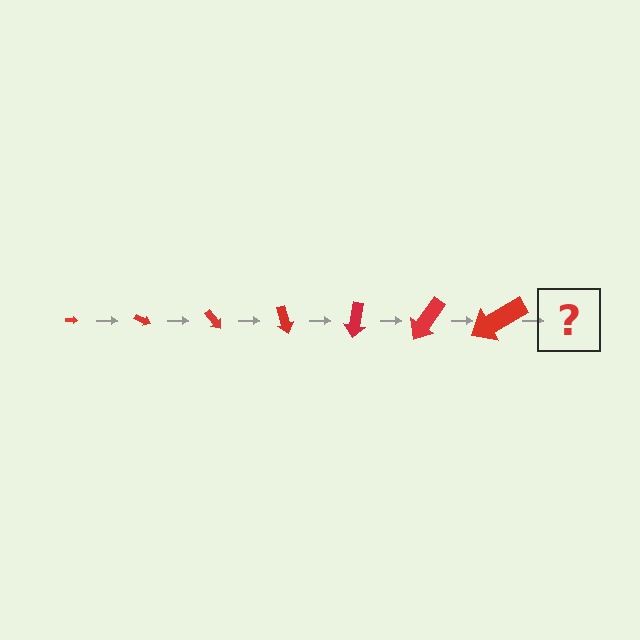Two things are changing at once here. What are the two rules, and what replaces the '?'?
The two rules are that the arrow grows larger each step and it rotates 25 degrees each step. The '?' should be an arrow, larger than the previous one and rotated 175 degrees from the start.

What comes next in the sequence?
The next element should be an arrow, larger than the previous one and rotated 175 degrees from the start.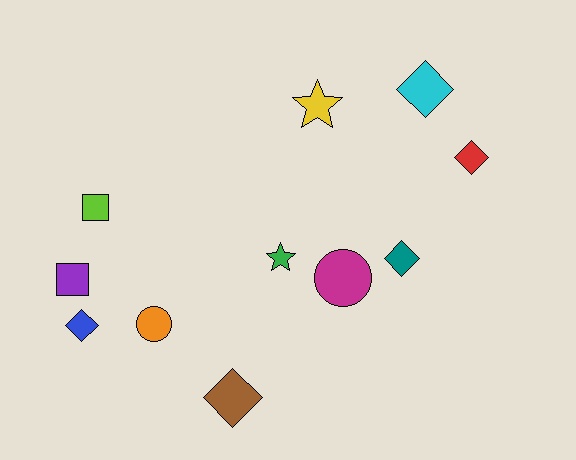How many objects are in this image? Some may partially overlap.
There are 11 objects.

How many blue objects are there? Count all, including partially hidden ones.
There is 1 blue object.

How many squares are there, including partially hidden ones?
There are 2 squares.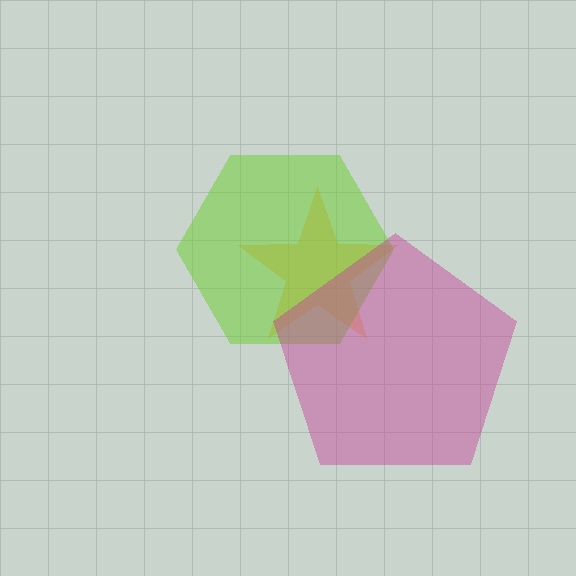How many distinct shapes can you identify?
There are 3 distinct shapes: an orange star, a lime hexagon, a magenta pentagon.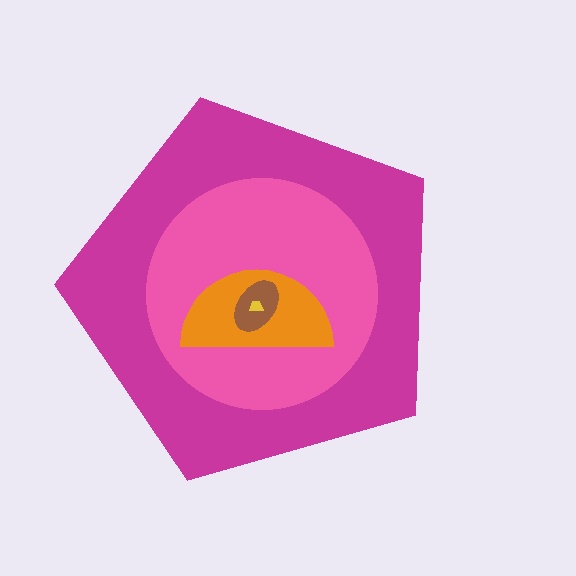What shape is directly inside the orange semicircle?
The brown ellipse.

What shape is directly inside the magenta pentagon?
The pink circle.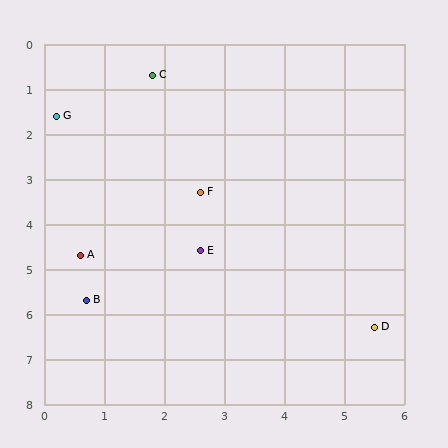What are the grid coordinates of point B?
Point B is at approximately (0.7, 5.7).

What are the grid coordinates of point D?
Point D is at approximately (5.5, 6.3).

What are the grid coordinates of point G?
Point G is at approximately (0.2, 1.6).